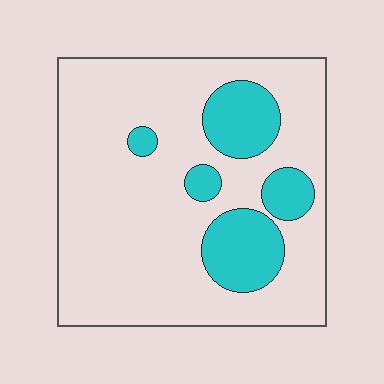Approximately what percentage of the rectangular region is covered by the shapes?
Approximately 20%.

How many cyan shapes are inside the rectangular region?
5.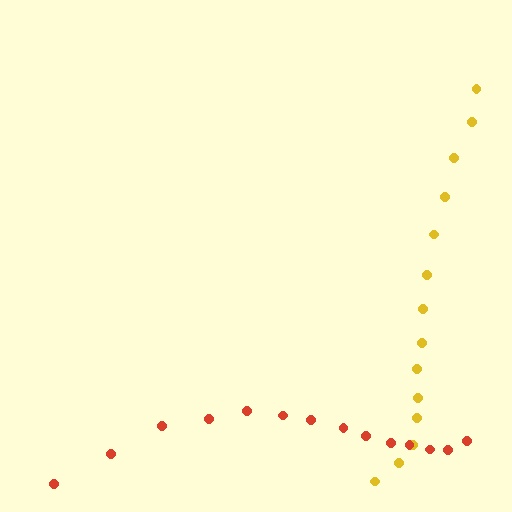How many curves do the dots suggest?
There are 2 distinct paths.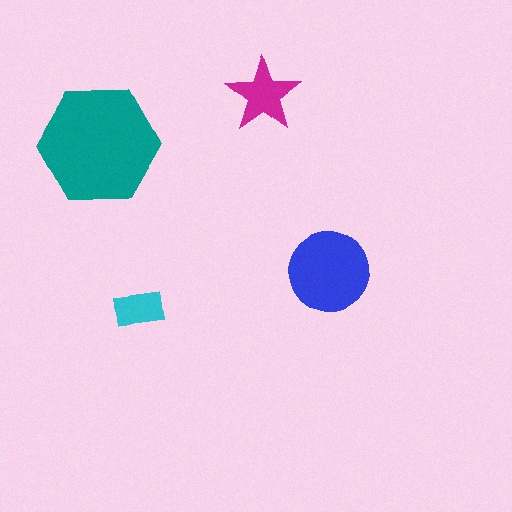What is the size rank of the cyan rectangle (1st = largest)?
4th.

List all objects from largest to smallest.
The teal hexagon, the blue circle, the magenta star, the cyan rectangle.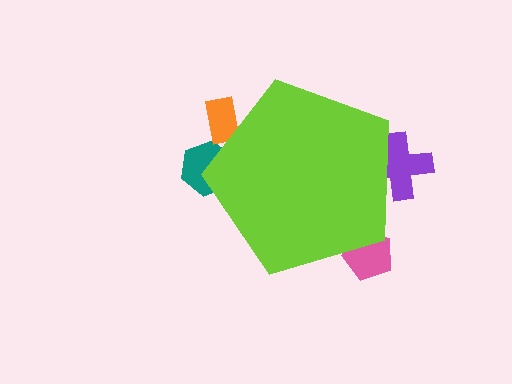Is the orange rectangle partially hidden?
Yes, the orange rectangle is partially hidden behind the lime pentagon.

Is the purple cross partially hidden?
Yes, the purple cross is partially hidden behind the lime pentagon.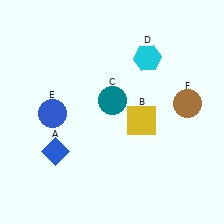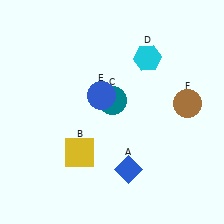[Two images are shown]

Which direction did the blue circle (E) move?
The blue circle (E) moved right.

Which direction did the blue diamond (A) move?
The blue diamond (A) moved right.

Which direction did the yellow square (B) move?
The yellow square (B) moved left.